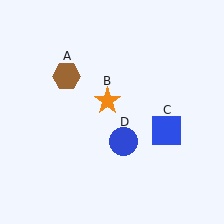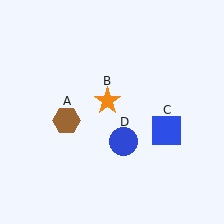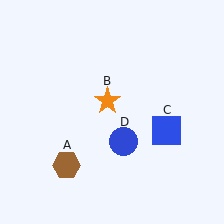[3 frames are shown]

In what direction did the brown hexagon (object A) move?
The brown hexagon (object A) moved down.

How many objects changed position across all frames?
1 object changed position: brown hexagon (object A).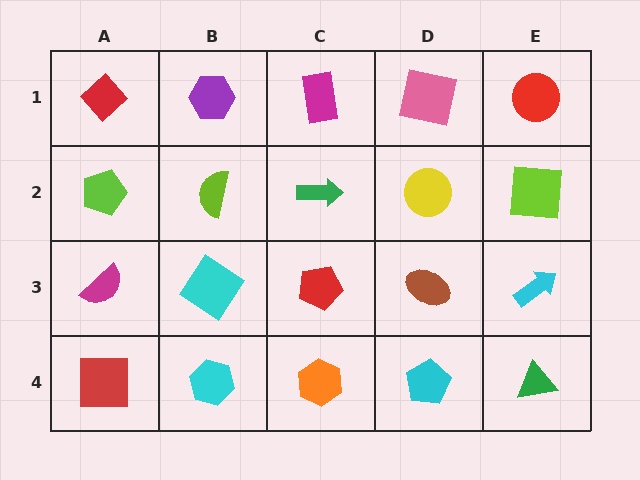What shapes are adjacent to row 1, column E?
A lime square (row 2, column E), a pink square (row 1, column D).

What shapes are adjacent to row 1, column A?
A lime pentagon (row 2, column A), a purple hexagon (row 1, column B).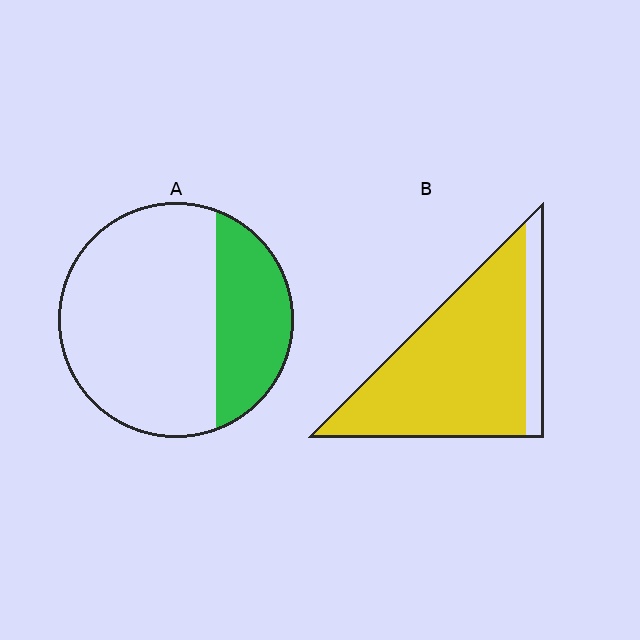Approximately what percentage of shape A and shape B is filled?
A is approximately 30% and B is approximately 85%.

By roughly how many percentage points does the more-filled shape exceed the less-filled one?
By roughly 55 percentage points (B over A).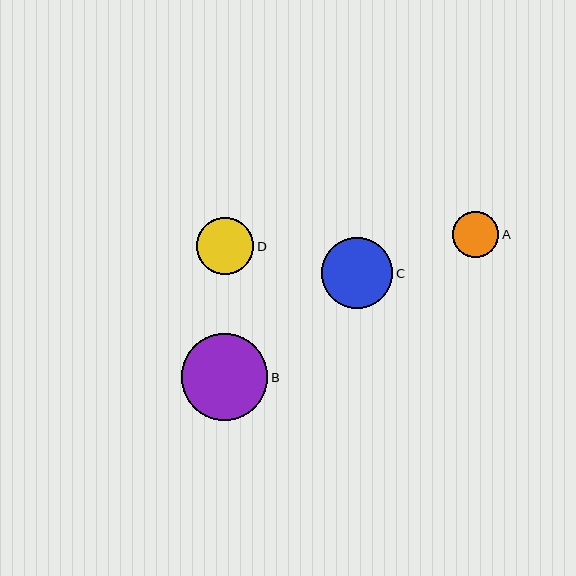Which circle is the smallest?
Circle A is the smallest with a size of approximately 46 pixels.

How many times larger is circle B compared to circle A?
Circle B is approximately 1.9 times the size of circle A.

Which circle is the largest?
Circle B is the largest with a size of approximately 87 pixels.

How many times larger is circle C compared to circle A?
Circle C is approximately 1.6 times the size of circle A.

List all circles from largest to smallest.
From largest to smallest: B, C, D, A.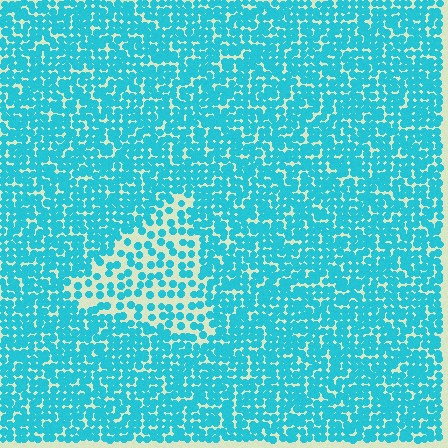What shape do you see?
I see a triangle.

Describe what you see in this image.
The image contains small cyan elements arranged at two different densities. A triangle-shaped region is visible where the elements are less densely packed than the surrounding area.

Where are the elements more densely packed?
The elements are more densely packed outside the triangle boundary.